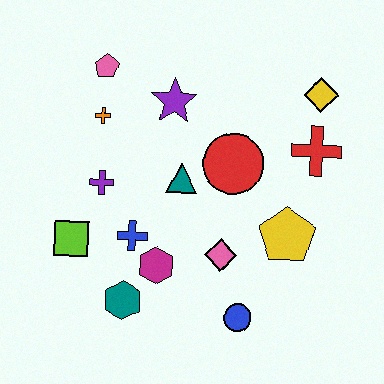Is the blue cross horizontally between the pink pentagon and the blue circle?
Yes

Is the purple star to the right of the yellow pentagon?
No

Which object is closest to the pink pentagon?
The orange cross is closest to the pink pentagon.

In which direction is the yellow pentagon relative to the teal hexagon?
The yellow pentagon is to the right of the teal hexagon.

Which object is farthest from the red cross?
The lime square is farthest from the red cross.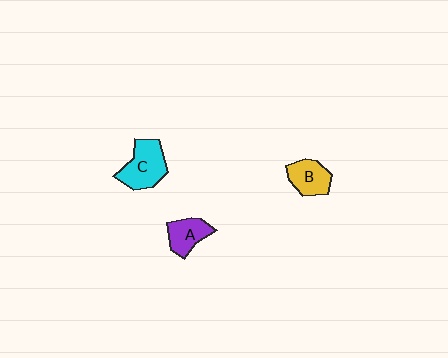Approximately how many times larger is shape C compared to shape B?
Approximately 1.4 times.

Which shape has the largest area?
Shape C (cyan).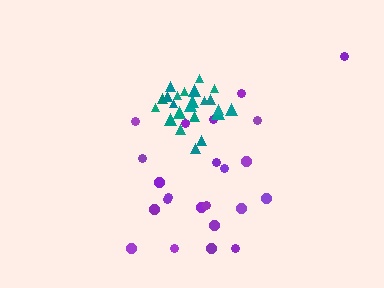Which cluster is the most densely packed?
Teal.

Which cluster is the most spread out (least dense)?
Purple.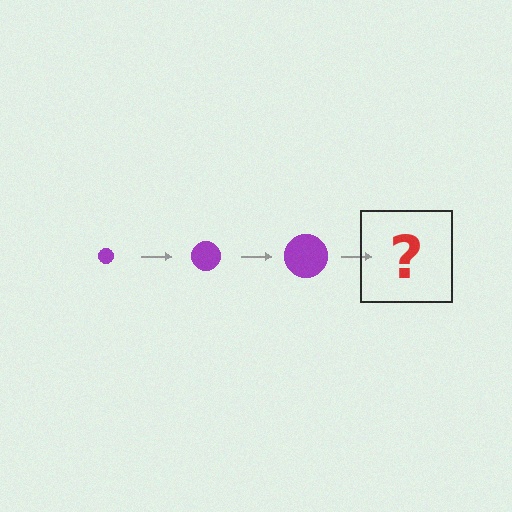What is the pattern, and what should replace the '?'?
The pattern is that the circle gets progressively larger each step. The '?' should be a purple circle, larger than the previous one.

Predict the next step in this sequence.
The next step is a purple circle, larger than the previous one.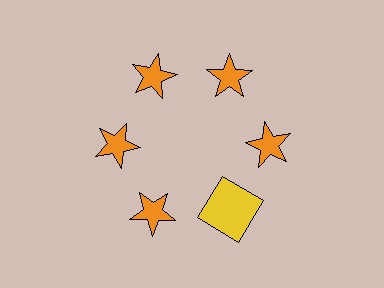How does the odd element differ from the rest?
It differs in both color (yellow instead of orange) and shape (square instead of star).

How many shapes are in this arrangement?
There are 6 shapes arranged in a ring pattern.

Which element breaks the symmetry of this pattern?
The yellow square at roughly the 5 o'clock position breaks the symmetry. All other shapes are orange stars.